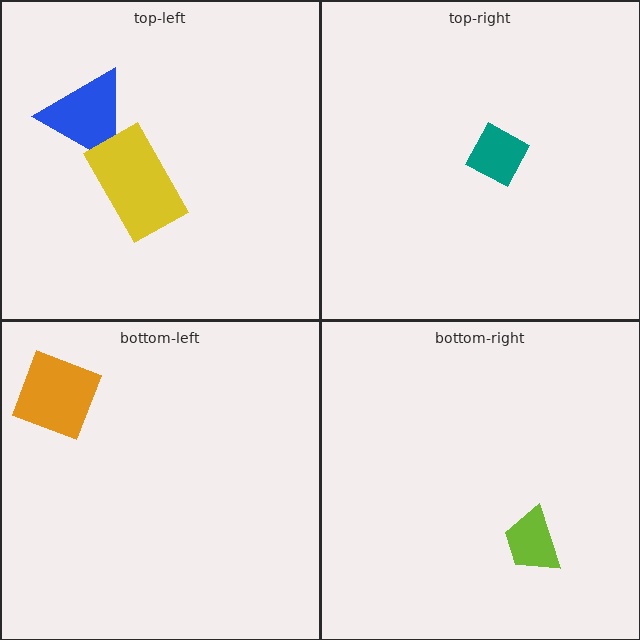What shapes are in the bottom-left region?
The orange square.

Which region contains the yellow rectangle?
The top-left region.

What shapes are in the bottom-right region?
The lime trapezoid.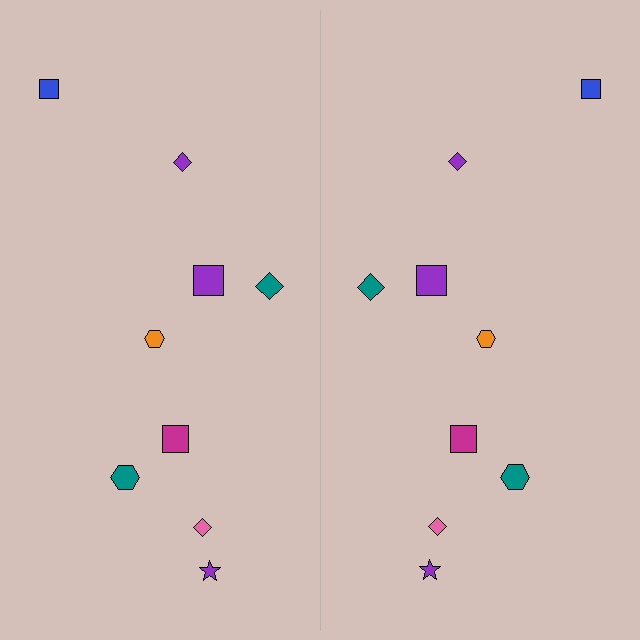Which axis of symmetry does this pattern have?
The pattern has a vertical axis of symmetry running through the center of the image.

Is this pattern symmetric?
Yes, this pattern has bilateral (reflection) symmetry.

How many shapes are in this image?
There are 18 shapes in this image.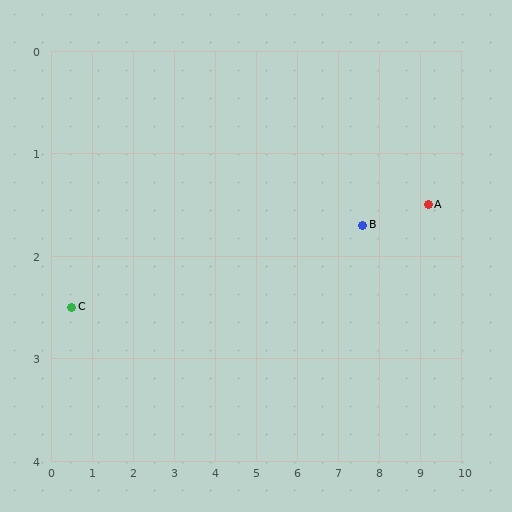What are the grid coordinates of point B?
Point B is at approximately (7.6, 1.7).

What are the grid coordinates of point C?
Point C is at approximately (0.5, 2.5).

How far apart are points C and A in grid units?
Points C and A are about 8.8 grid units apart.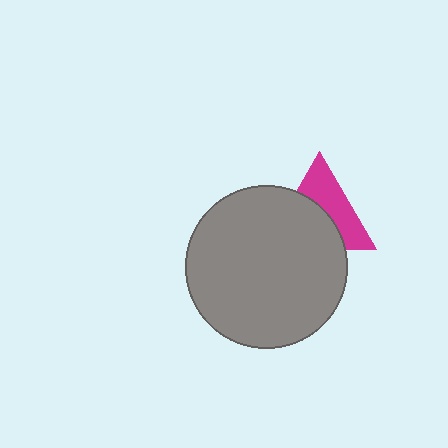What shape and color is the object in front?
The object in front is a gray circle.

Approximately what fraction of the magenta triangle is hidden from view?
Roughly 52% of the magenta triangle is hidden behind the gray circle.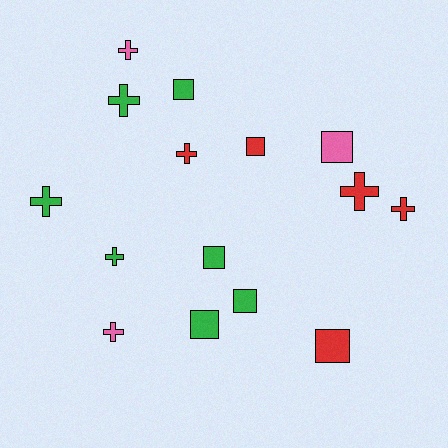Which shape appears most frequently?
Cross, with 8 objects.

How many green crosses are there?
There are 3 green crosses.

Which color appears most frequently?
Green, with 7 objects.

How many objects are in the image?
There are 15 objects.